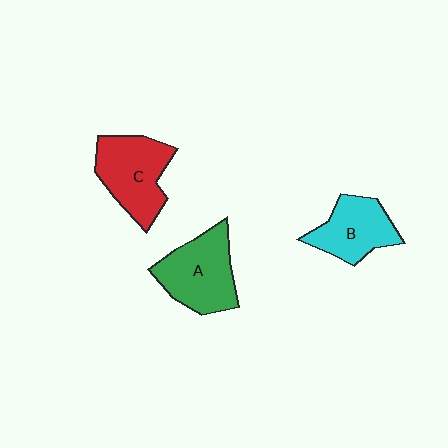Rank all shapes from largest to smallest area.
From largest to smallest: A (green), C (red), B (cyan).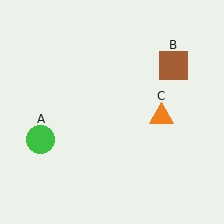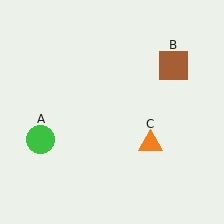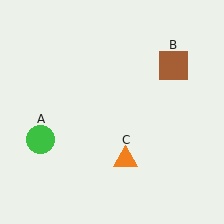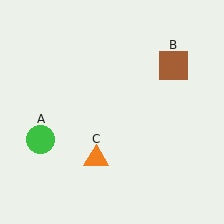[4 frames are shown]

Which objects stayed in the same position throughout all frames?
Green circle (object A) and brown square (object B) remained stationary.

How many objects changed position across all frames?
1 object changed position: orange triangle (object C).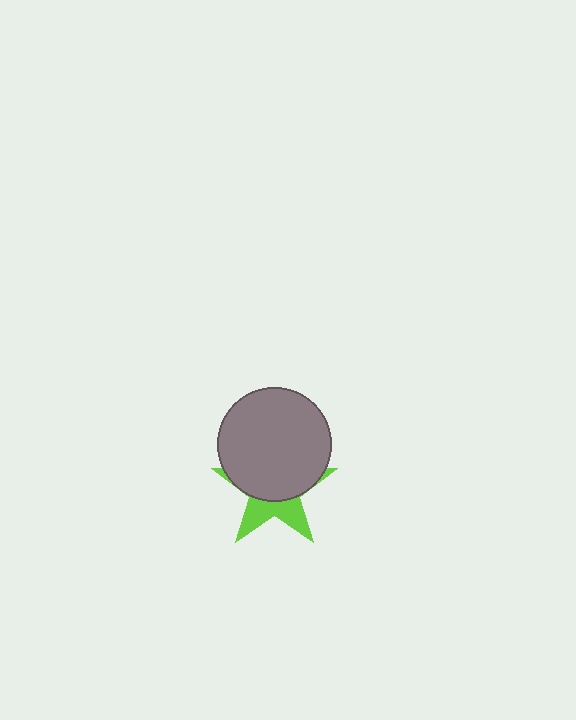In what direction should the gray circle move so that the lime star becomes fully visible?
The gray circle should move up. That is the shortest direction to clear the overlap and leave the lime star fully visible.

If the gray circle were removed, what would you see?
You would see the complete lime star.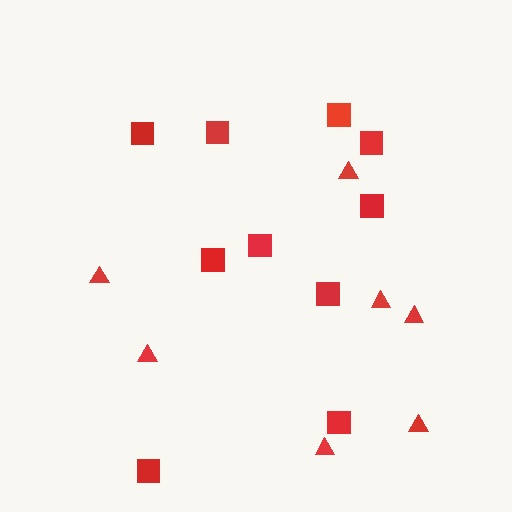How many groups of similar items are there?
There are 2 groups: one group of squares (10) and one group of triangles (7).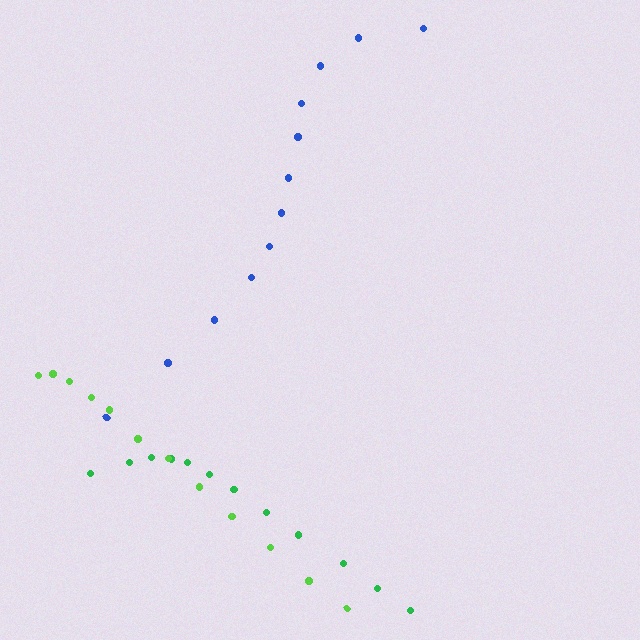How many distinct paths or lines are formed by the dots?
There are 3 distinct paths.